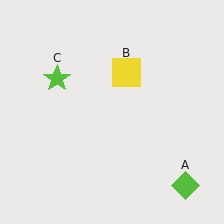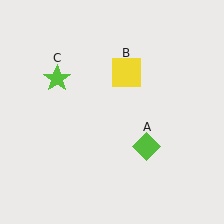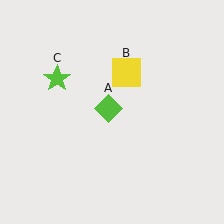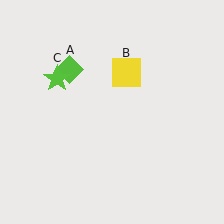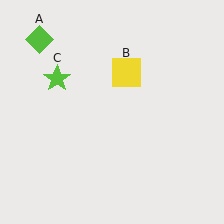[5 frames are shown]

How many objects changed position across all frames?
1 object changed position: lime diamond (object A).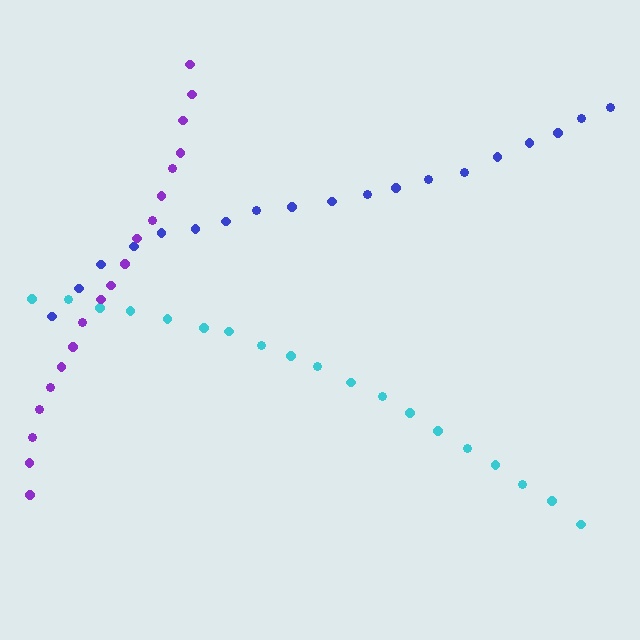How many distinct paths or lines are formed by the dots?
There are 3 distinct paths.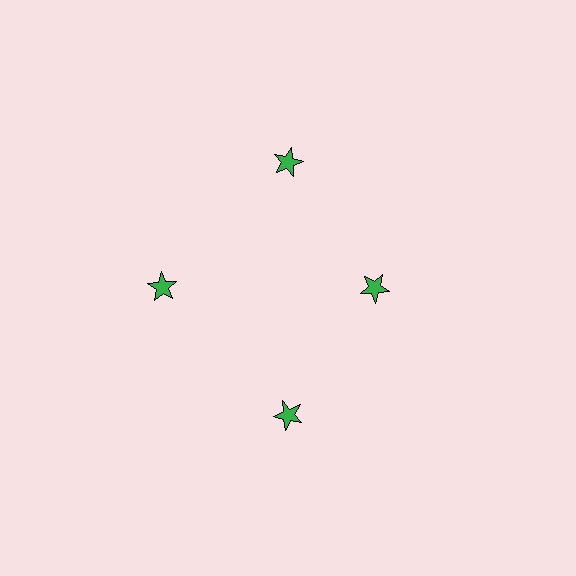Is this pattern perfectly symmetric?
No. The 4 green stars are arranged in a ring, but one element near the 3 o'clock position is pulled inward toward the center, breaking the 4-fold rotational symmetry.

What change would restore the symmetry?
The symmetry would be restored by moving it outward, back onto the ring so that all 4 stars sit at equal angles and equal distance from the center.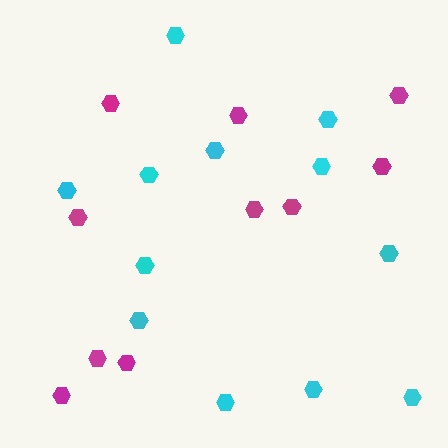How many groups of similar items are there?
There are 2 groups: one group of magenta hexagons (10) and one group of cyan hexagons (12).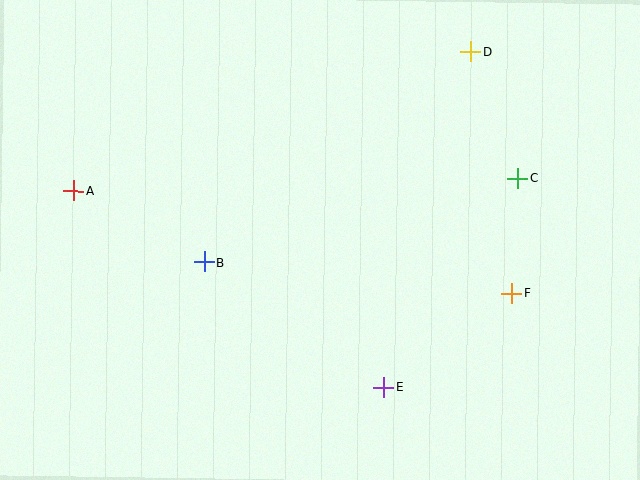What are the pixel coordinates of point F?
Point F is at (512, 293).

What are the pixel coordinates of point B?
Point B is at (204, 262).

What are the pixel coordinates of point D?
Point D is at (470, 52).